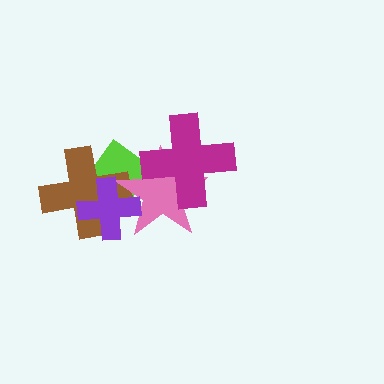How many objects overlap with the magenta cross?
2 objects overlap with the magenta cross.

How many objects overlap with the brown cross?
3 objects overlap with the brown cross.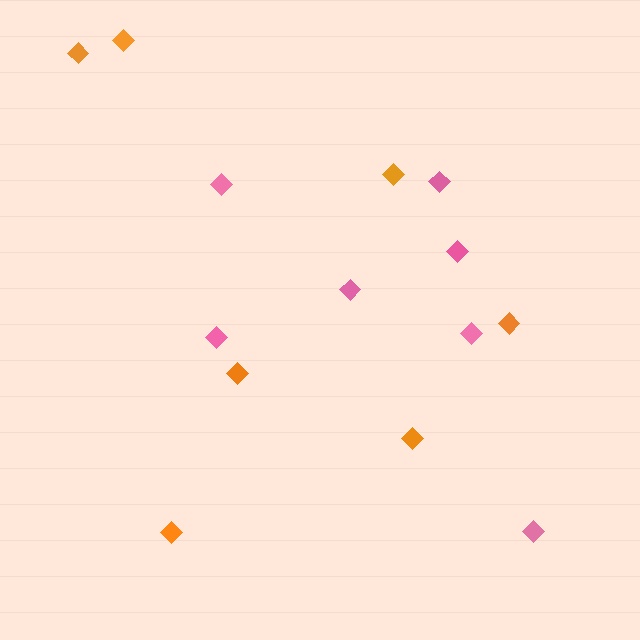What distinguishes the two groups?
There are 2 groups: one group of orange diamonds (7) and one group of pink diamonds (7).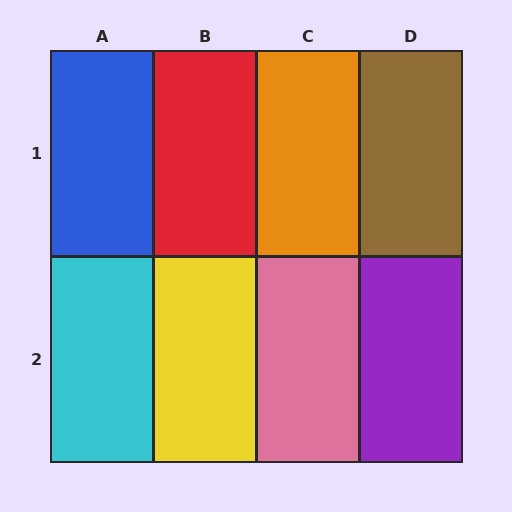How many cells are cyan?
1 cell is cyan.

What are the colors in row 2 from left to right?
Cyan, yellow, pink, purple.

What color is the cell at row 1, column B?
Red.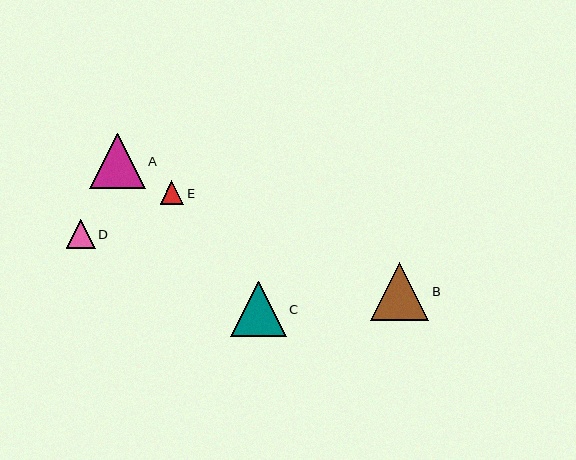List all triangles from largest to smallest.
From largest to smallest: B, A, C, D, E.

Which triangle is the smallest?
Triangle E is the smallest with a size of approximately 24 pixels.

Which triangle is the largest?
Triangle B is the largest with a size of approximately 58 pixels.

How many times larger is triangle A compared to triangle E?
Triangle A is approximately 2.3 times the size of triangle E.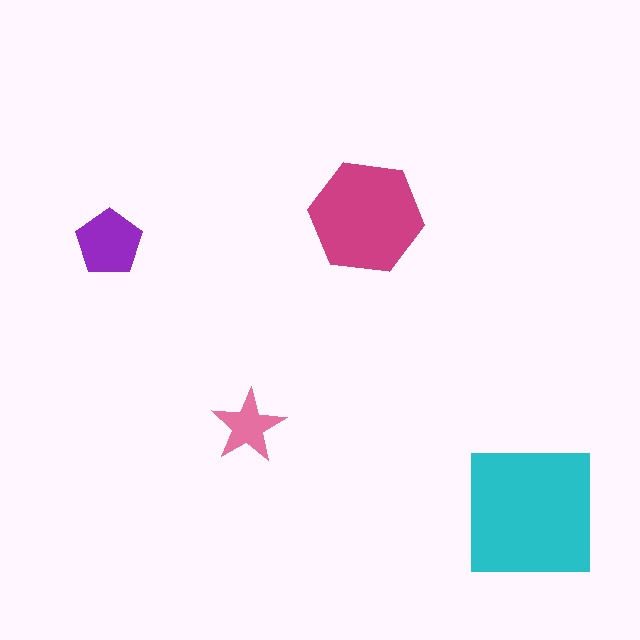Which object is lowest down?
The cyan square is bottommost.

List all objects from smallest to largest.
The pink star, the purple pentagon, the magenta hexagon, the cyan square.